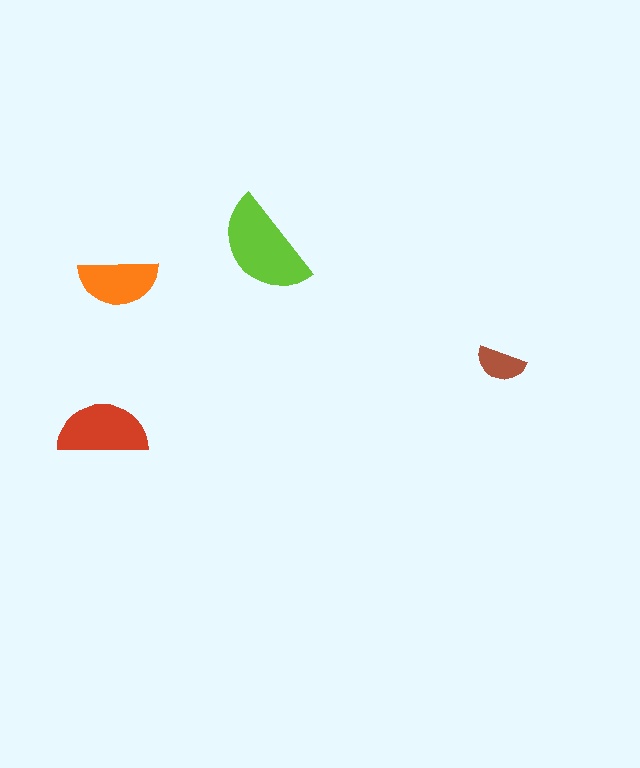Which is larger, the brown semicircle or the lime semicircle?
The lime one.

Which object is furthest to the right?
The brown semicircle is rightmost.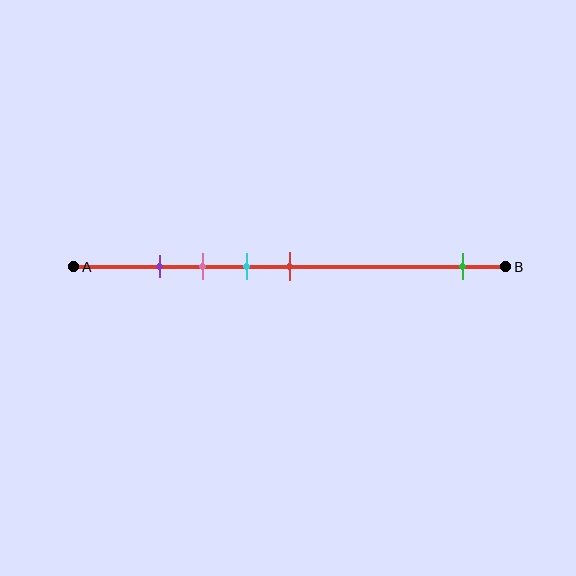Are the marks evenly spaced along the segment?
No, the marks are not evenly spaced.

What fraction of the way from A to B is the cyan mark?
The cyan mark is approximately 40% (0.4) of the way from A to B.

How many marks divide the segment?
There are 5 marks dividing the segment.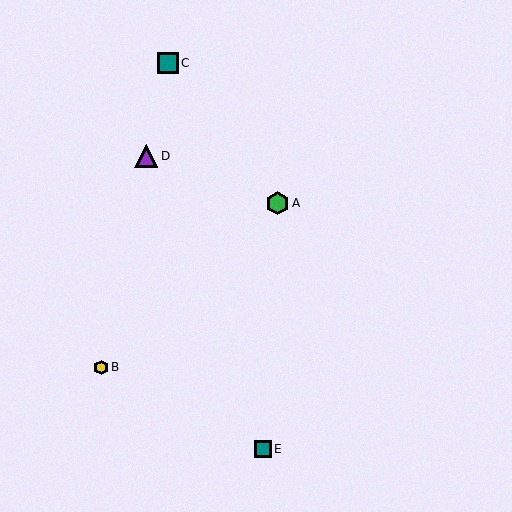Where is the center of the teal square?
The center of the teal square is at (168, 63).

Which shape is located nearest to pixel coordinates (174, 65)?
The teal square (labeled C) at (168, 63) is nearest to that location.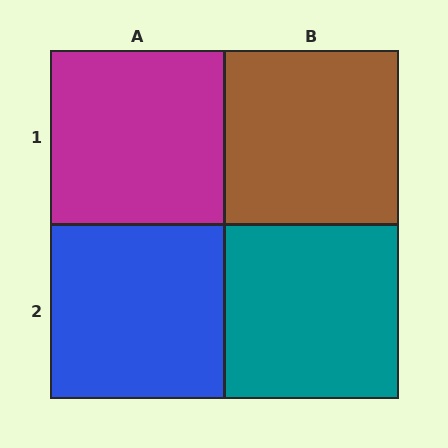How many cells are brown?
1 cell is brown.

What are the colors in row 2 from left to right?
Blue, teal.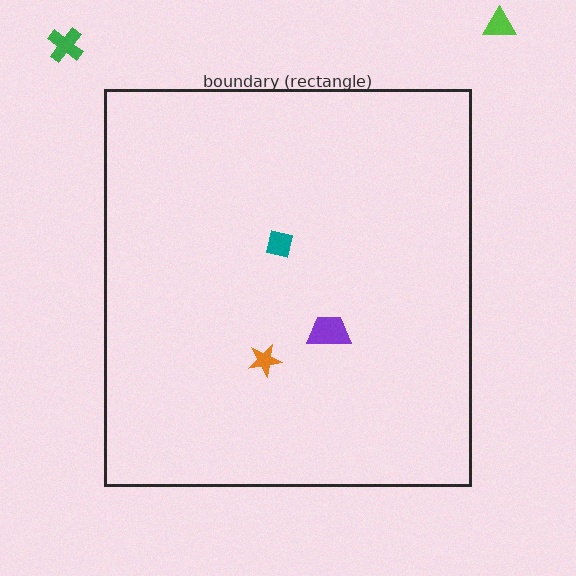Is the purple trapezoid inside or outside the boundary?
Inside.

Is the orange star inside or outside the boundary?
Inside.